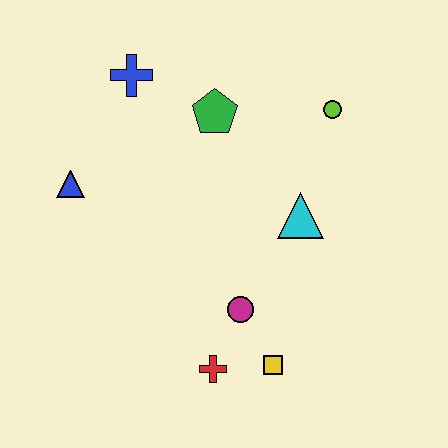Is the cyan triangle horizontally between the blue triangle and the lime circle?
Yes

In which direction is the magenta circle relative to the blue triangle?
The magenta circle is to the right of the blue triangle.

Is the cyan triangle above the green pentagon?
No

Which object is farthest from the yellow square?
The blue cross is farthest from the yellow square.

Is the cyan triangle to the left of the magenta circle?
No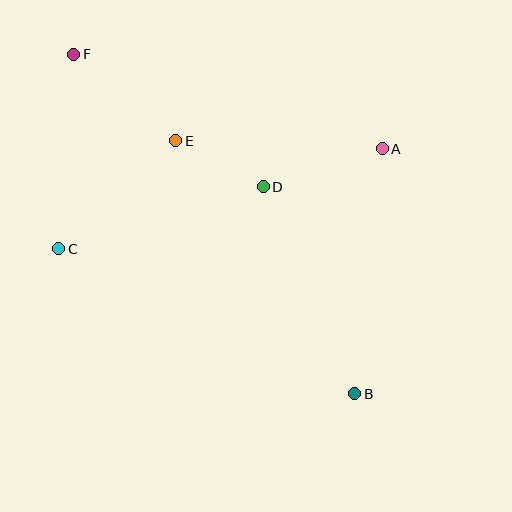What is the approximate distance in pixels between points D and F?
The distance between D and F is approximately 231 pixels.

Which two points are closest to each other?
Points D and E are closest to each other.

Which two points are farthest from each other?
Points B and F are farthest from each other.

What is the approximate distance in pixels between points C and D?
The distance between C and D is approximately 213 pixels.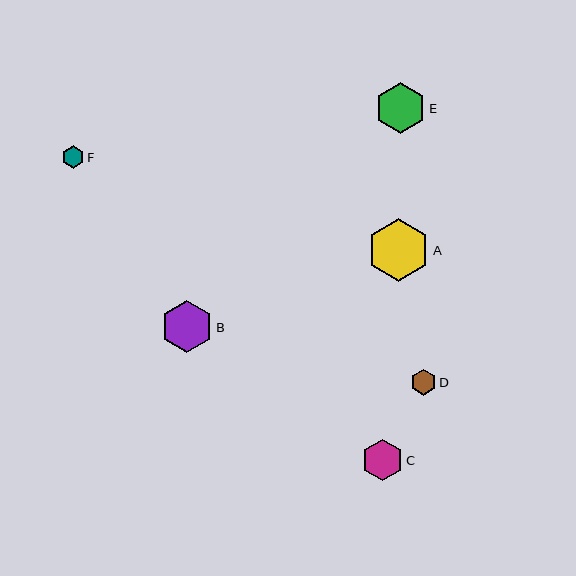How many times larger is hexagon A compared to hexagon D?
Hexagon A is approximately 2.4 times the size of hexagon D.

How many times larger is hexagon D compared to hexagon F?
Hexagon D is approximately 1.2 times the size of hexagon F.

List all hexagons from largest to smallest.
From largest to smallest: A, B, E, C, D, F.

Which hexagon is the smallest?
Hexagon F is the smallest with a size of approximately 22 pixels.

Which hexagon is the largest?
Hexagon A is the largest with a size of approximately 63 pixels.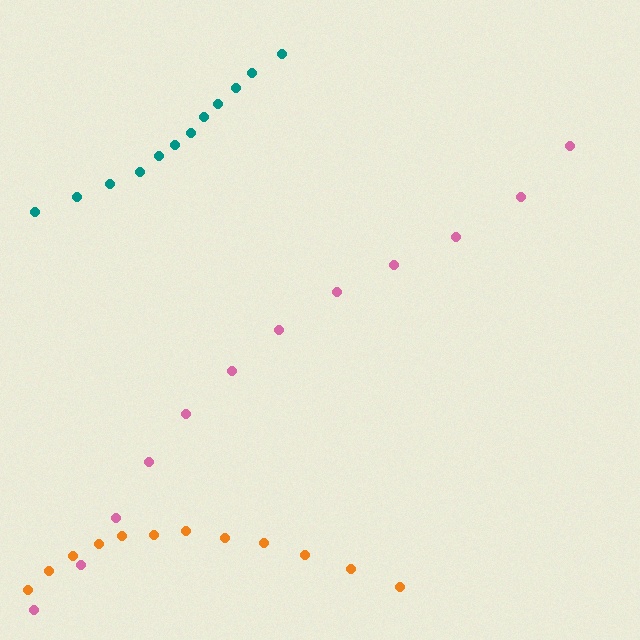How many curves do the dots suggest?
There are 3 distinct paths.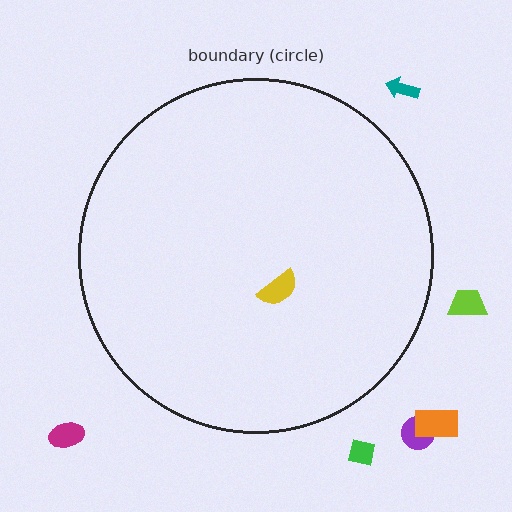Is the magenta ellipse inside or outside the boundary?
Outside.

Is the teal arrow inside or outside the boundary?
Outside.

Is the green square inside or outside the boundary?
Outside.